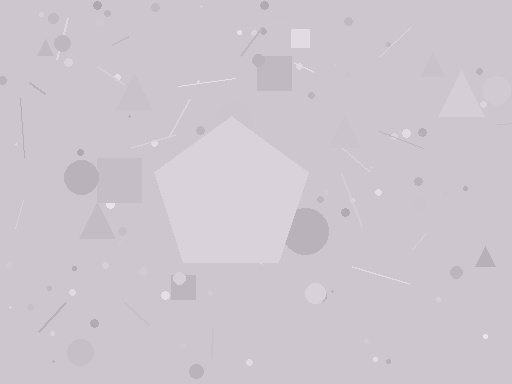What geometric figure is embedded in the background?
A pentagon is embedded in the background.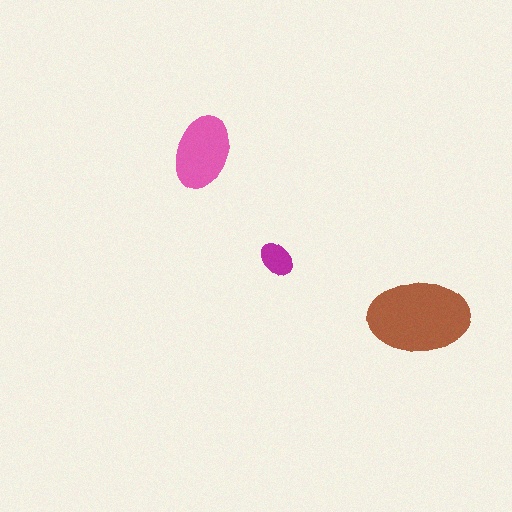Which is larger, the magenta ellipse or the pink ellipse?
The pink one.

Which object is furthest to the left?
The pink ellipse is leftmost.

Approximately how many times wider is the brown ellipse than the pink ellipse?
About 1.5 times wider.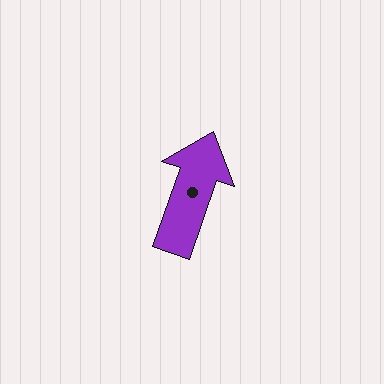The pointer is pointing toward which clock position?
Roughly 1 o'clock.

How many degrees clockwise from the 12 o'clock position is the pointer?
Approximately 19 degrees.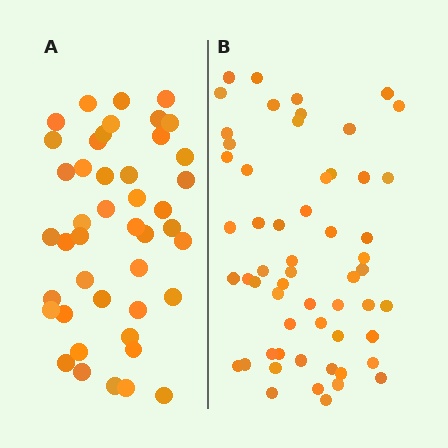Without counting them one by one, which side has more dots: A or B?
Region B (the right region) has more dots.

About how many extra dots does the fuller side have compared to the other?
Region B has approximately 15 more dots than region A.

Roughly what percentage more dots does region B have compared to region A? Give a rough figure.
About 30% more.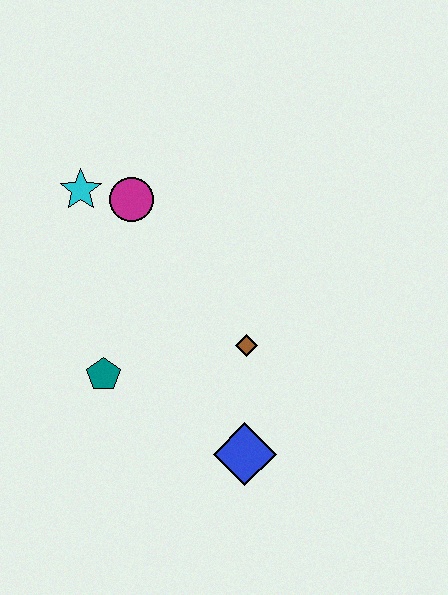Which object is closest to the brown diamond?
The blue diamond is closest to the brown diamond.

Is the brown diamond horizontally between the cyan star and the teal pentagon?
No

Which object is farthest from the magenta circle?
The blue diamond is farthest from the magenta circle.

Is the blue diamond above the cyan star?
No